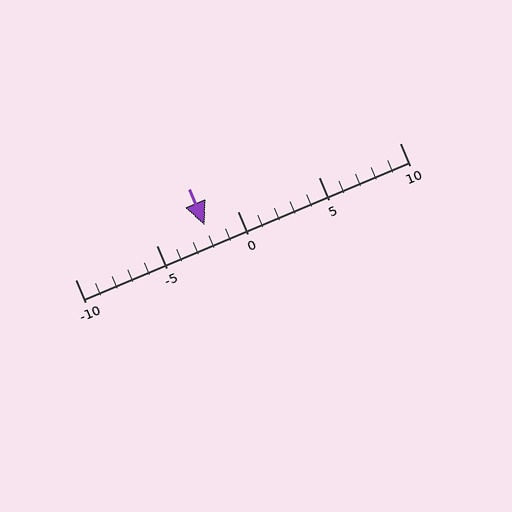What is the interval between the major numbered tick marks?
The major tick marks are spaced 5 units apart.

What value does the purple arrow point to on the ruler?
The purple arrow points to approximately -2.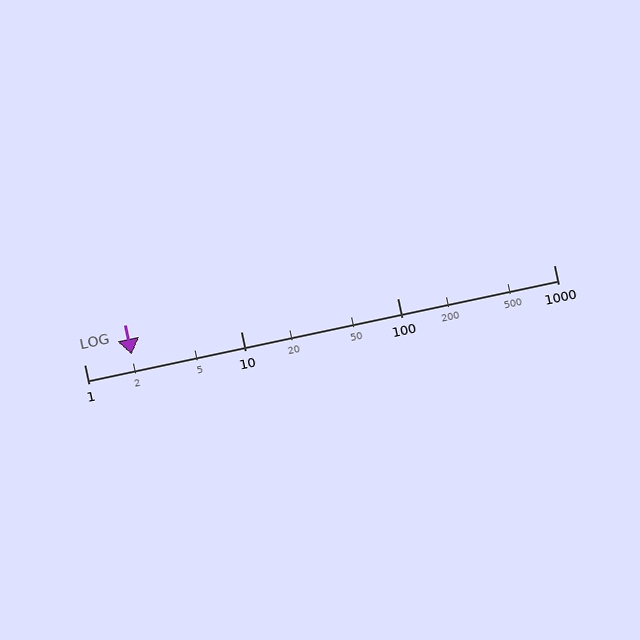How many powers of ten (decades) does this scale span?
The scale spans 3 decades, from 1 to 1000.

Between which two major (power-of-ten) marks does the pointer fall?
The pointer is between 1 and 10.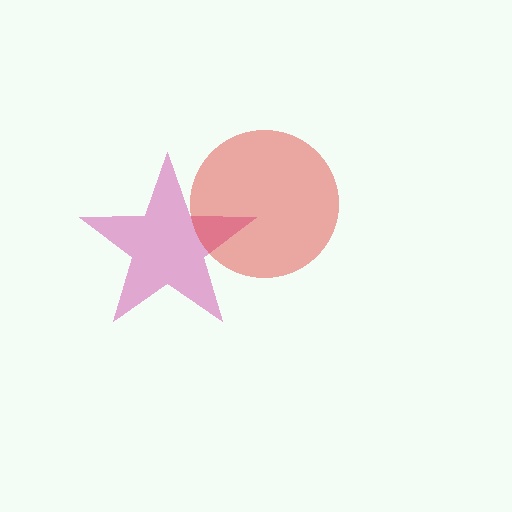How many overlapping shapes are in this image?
There are 2 overlapping shapes in the image.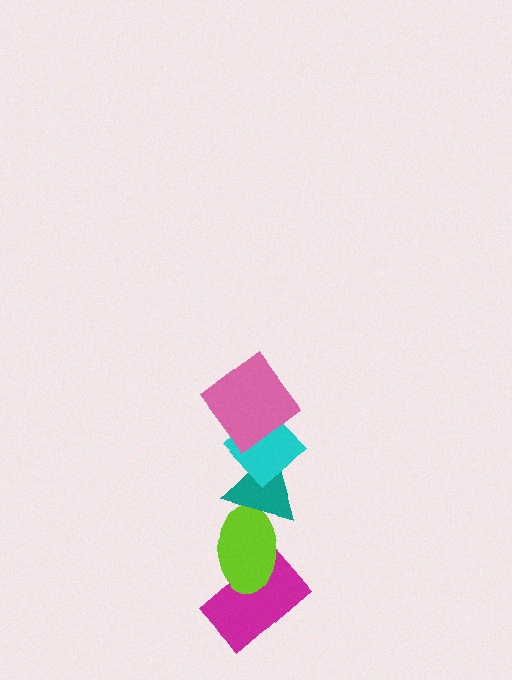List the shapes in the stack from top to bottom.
From top to bottom: the pink diamond, the cyan diamond, the teal triangle, the lime ellipse, the magenta rectangle.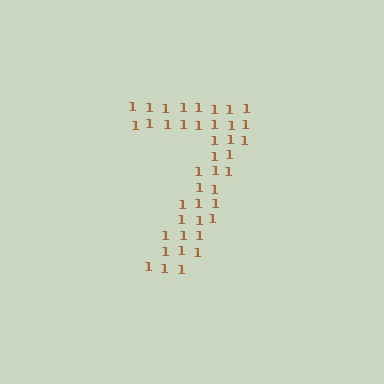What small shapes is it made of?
It is made of small digit 1's.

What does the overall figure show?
The overall figure shows the digit 7.